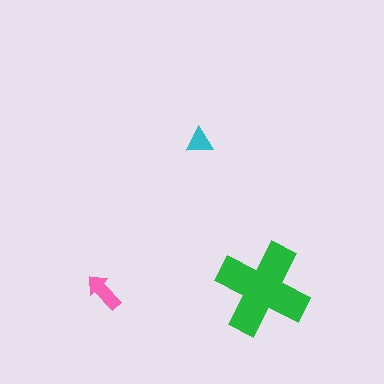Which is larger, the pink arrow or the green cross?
The green cross.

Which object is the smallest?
The cyan triangle.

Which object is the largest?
The green cross.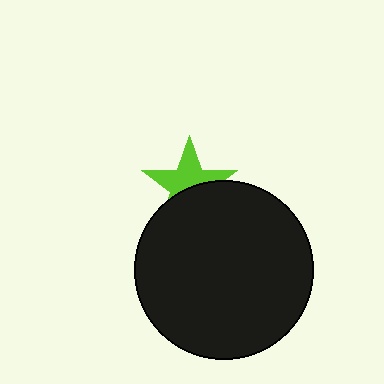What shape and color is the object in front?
The object in front is a black circle.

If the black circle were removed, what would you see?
You would see the complete lime star.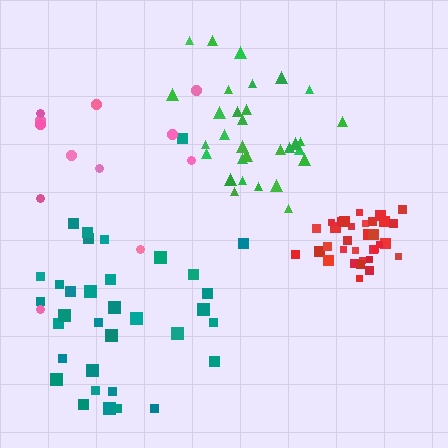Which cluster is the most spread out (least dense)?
Pink.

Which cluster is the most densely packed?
Red.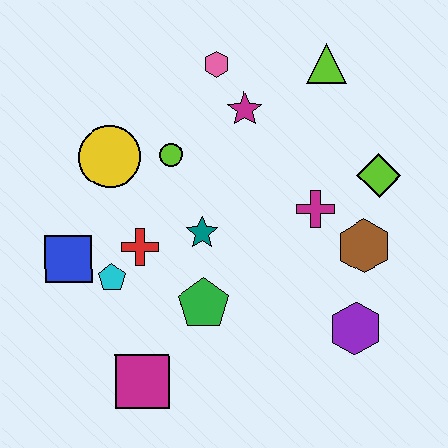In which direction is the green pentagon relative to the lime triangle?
The green pentagon is below the lime triangle.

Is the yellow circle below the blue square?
No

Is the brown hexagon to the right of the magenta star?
Yes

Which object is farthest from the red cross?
The lime triangle is farthest from the red cross.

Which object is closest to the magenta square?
The green pentagon is closest to the magenta square.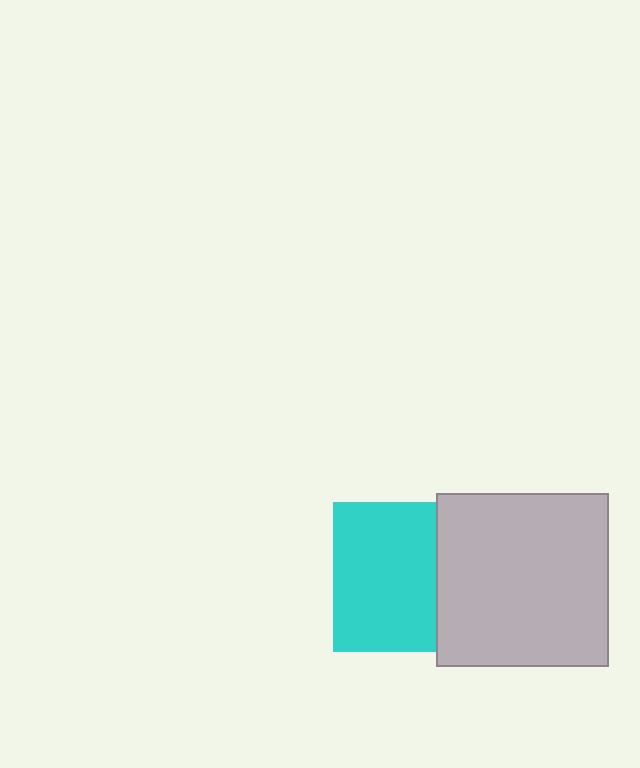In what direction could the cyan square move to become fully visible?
The cyan square could move left. That would shift it out from behind the light gray square entirely.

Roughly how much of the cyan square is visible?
Most of it is visible (roughly 68%).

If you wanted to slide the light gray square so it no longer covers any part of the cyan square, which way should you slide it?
Slide it right — that is the most direct way to separate the two shapes.